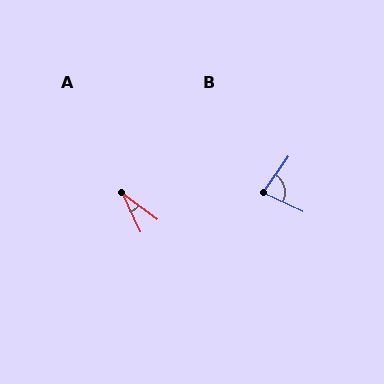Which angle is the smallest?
A, at approximately 29 degrees.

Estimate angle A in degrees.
Approximately 29 degrees.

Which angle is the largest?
B, at approximately 80 degrees.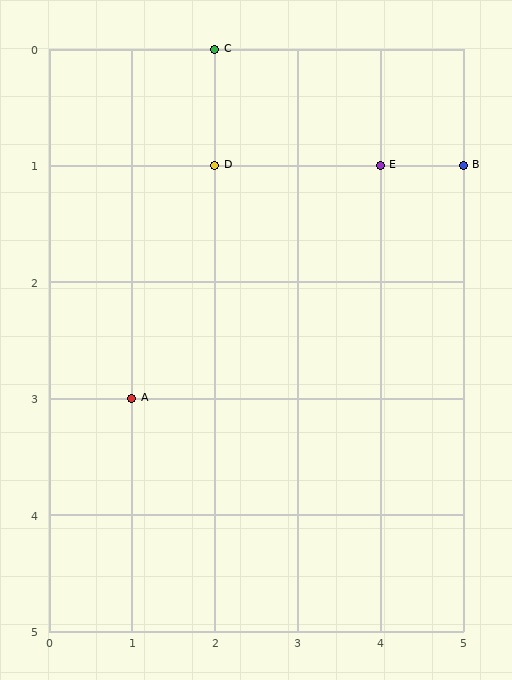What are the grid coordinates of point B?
Point B is at grid coordinates (5, 1).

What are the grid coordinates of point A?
Point A is at grid coordinates (1, 3).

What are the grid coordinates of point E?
Point E is at grid coordinates (4, 1).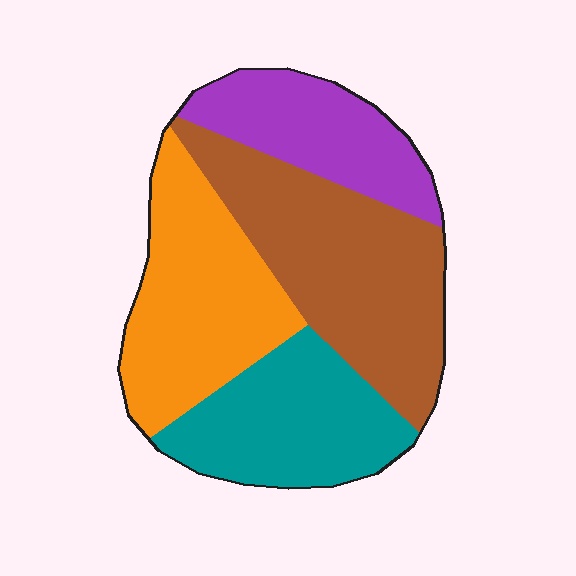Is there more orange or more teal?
Orange.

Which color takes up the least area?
Purple, at roughly 20%.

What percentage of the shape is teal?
Teal takes up between a sixth and a third of the shape.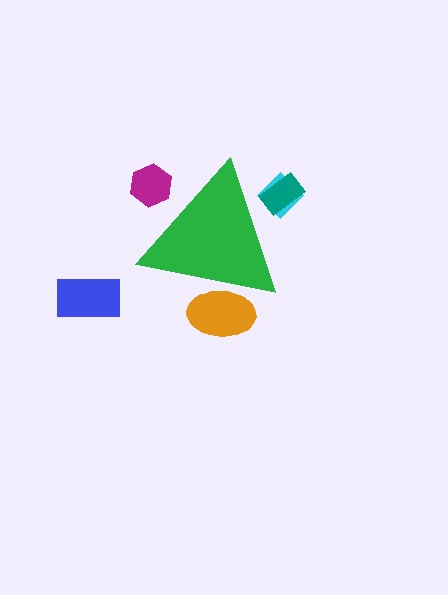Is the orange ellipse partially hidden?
Yes, the orange ellipse is partially hidden behind the green triangle.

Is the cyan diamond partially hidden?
Yes, the cyan diamond is partially hidden behind the green triangle.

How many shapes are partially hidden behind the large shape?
4 shapes are partially hidden.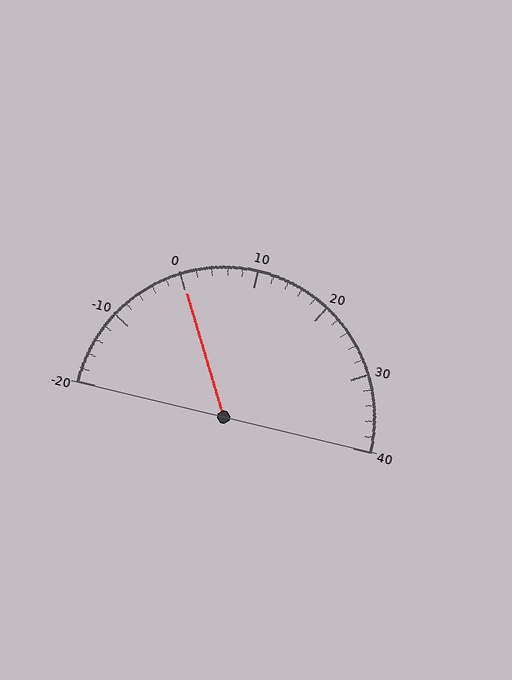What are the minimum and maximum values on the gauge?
The gauge ranges from -20 to 40.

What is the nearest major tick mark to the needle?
The nearest major tick mark is 0.